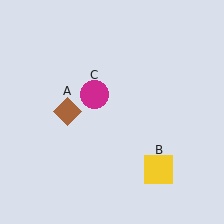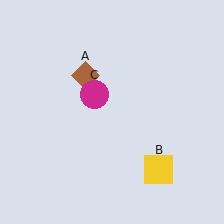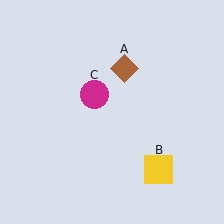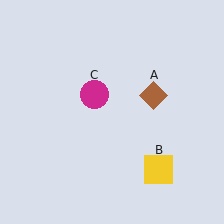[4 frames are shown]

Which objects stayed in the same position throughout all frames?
Yellow square (object B) and magenta circle (object C) remained stationary.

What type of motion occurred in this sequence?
The brown diamond (object A) rotated clockwise around the center of the scene.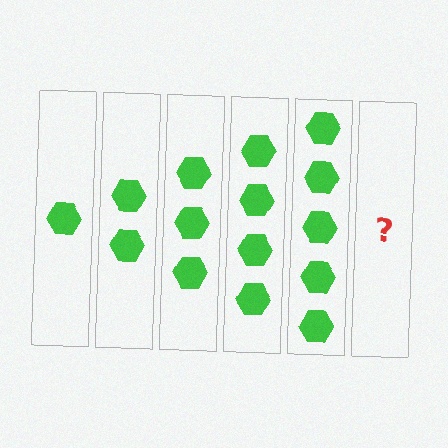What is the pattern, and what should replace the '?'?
The pattern is that each step adds one more hexagon. The '?' should be 6 hexagons.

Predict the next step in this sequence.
The next step is 6 hexagons.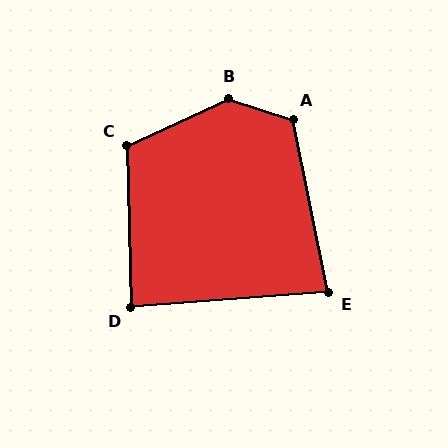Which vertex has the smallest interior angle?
E, at approximately 83 degrees.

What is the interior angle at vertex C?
Approximately 113 degrees (obtuse).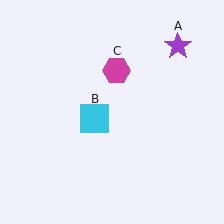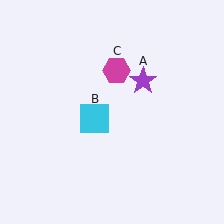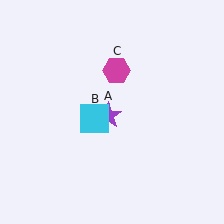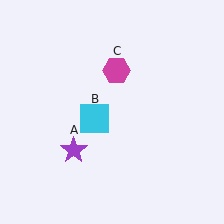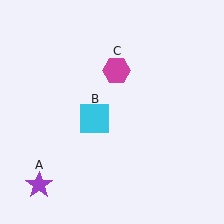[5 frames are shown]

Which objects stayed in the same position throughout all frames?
Cyan square (object B) and magenta hexagon (object C) remained stationary.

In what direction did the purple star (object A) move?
The purple star (object A) moved down and to the left.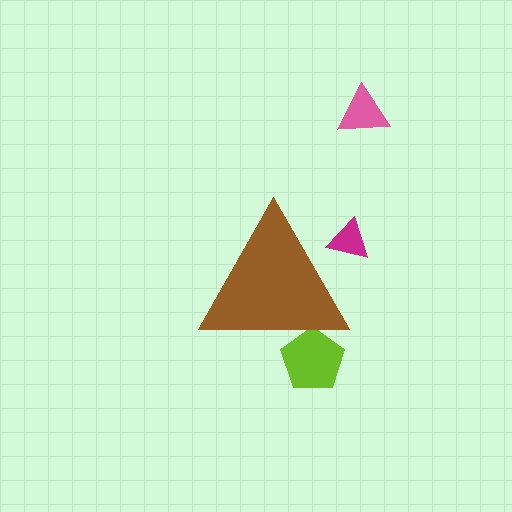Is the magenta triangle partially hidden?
Yes, the magenta triangle is partially hidden behind the brown triangle.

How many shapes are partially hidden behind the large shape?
2 shapes are partially hidden.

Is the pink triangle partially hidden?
No, the pink triangle is fully visible.